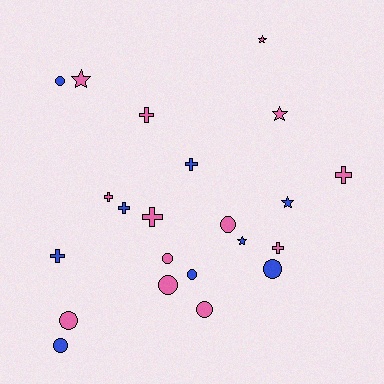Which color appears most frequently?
Pink, with 13 objects.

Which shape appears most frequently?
Circle, with 9 objects.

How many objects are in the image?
There are 22 objects.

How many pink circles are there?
There are 5 pink circles.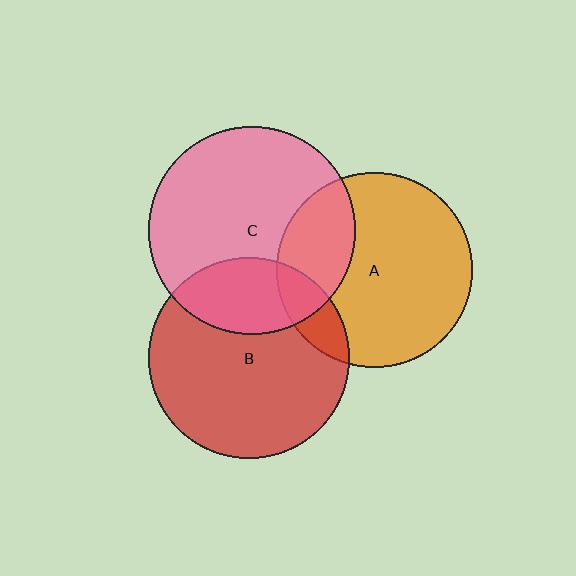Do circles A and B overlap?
Yes.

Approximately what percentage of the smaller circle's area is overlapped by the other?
Approximately 15%.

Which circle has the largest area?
Circle C (pink).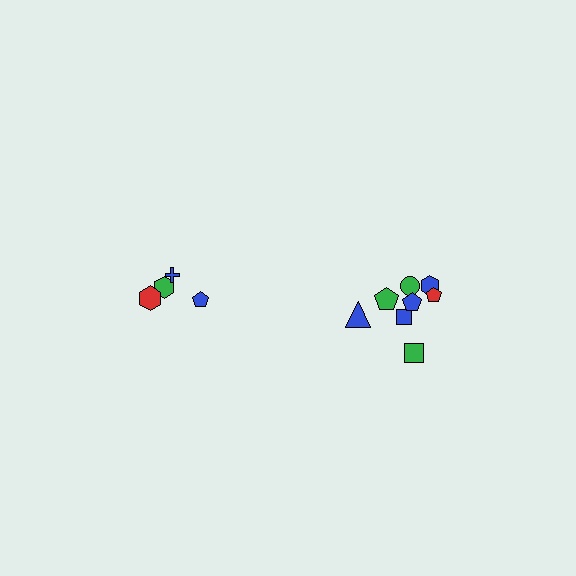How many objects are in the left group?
There are 4 objects.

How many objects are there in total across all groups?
There are 12 objects.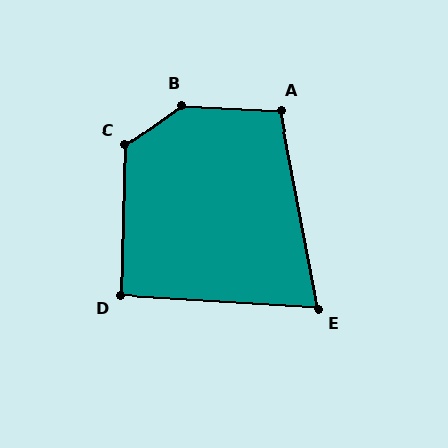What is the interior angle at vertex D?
Approximately 92 degrees (approximately right).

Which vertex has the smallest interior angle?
E, at approximately 76 degrees.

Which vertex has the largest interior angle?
B, at approximately 141 degrees.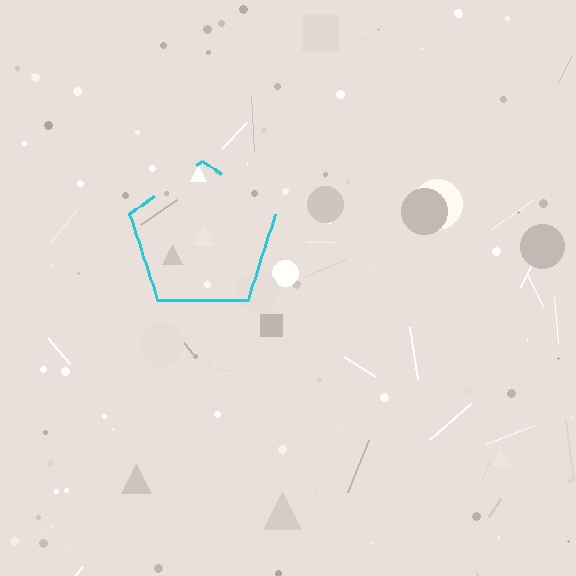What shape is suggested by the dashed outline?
The dashed outline suggests a pentagon.